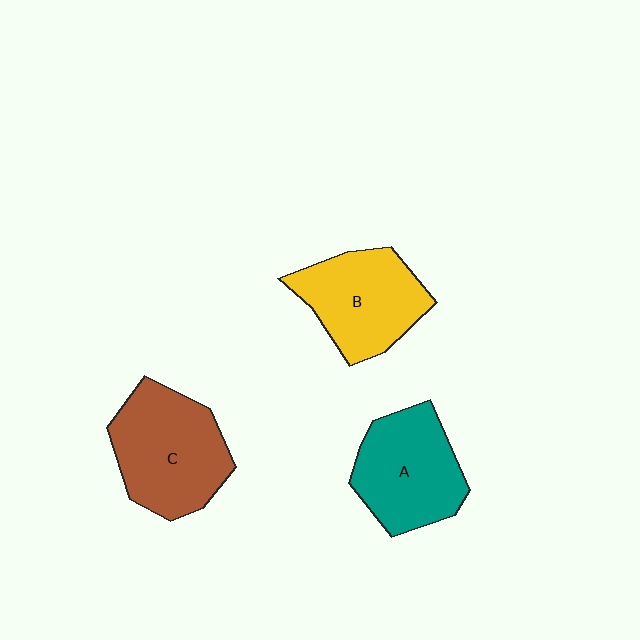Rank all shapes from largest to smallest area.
From largest to smallest: C (brown), A (teal), B (yellow).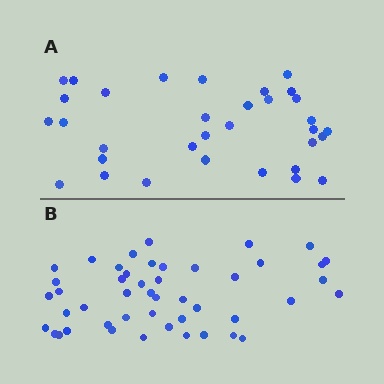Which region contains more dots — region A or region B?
Region B (the bottom region) has more dots.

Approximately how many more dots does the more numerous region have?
Region B has approximately 15 more dots than region A.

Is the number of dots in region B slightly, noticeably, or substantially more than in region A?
Region B has noticeably more, but not dramatically so. The ratio is roughly 1.4 to 1.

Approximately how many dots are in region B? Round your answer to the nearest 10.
About 50 dots. (The exact count is 47, which rounds to 50.)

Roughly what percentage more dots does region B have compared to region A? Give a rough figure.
About 40% more.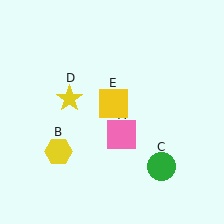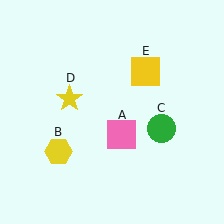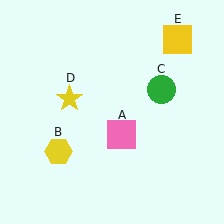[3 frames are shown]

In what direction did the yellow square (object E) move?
The yellow square (object E) moved up and to the right.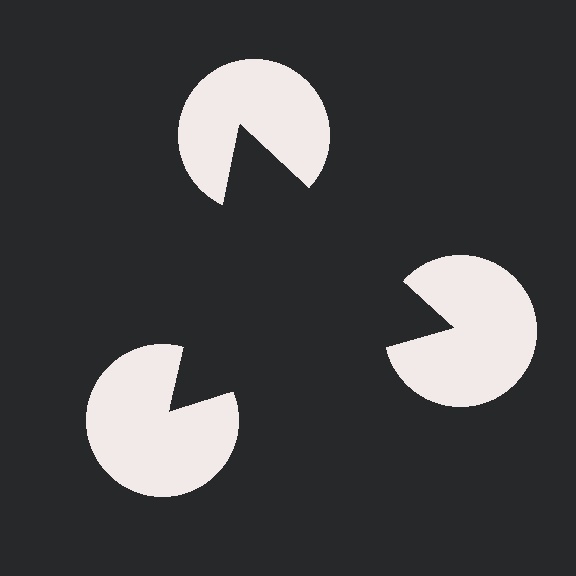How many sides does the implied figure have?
3 sides.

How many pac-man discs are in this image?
There are 3 — one at each vertex of the illusory triangle.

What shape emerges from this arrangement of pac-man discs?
An illusory triangle — its edges are inferred from the aligned wedge cuts in the pac-man discs, not physically drawn.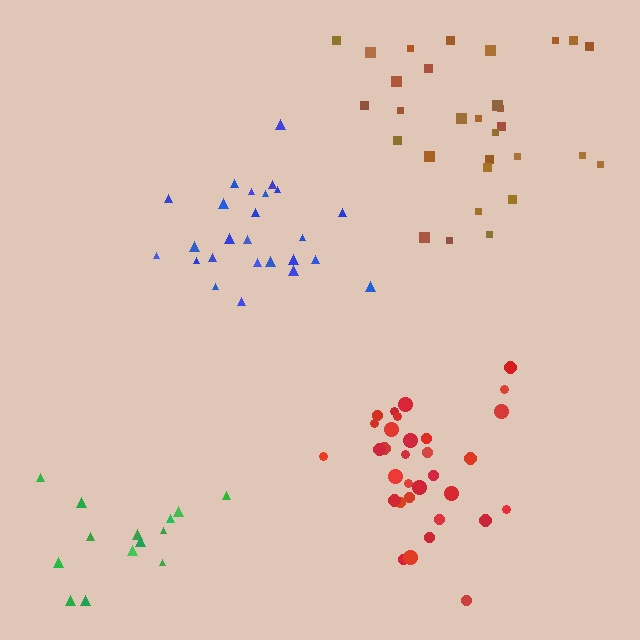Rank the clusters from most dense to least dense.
blue, red, brown, green.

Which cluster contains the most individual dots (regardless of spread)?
Red (32).